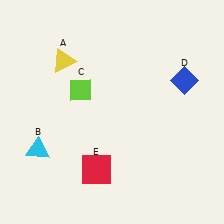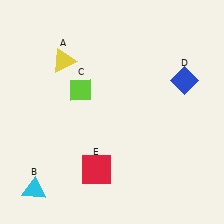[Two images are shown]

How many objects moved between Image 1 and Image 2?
1 object moved between the two images.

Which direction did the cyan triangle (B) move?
The cyan triangle (B) moved down.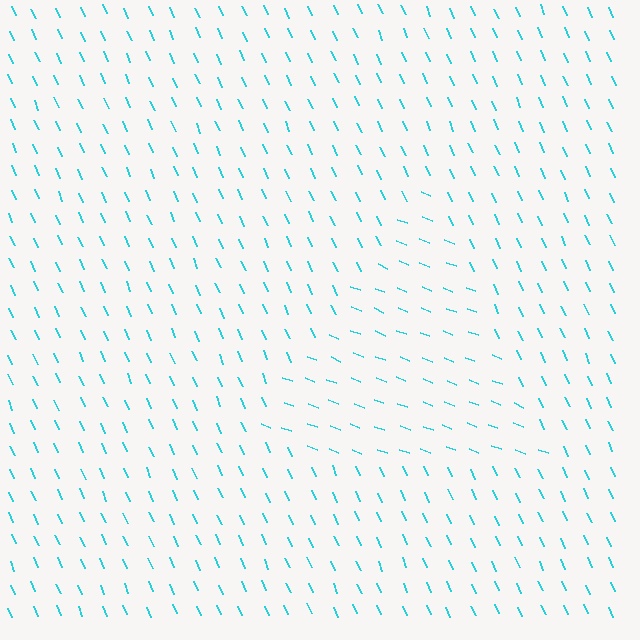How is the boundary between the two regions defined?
The boundary is defined purely by a change in line orientation (approximately 45 degrees difference). All lines are the same color and thickness.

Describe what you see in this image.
The image is filled with small cyan line segments. A triangle region in the image has lines oriented differently from the surrounding lines, creating a visible texture boundary.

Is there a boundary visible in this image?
Yes, there is a texture boundary formed by a change in line orientation.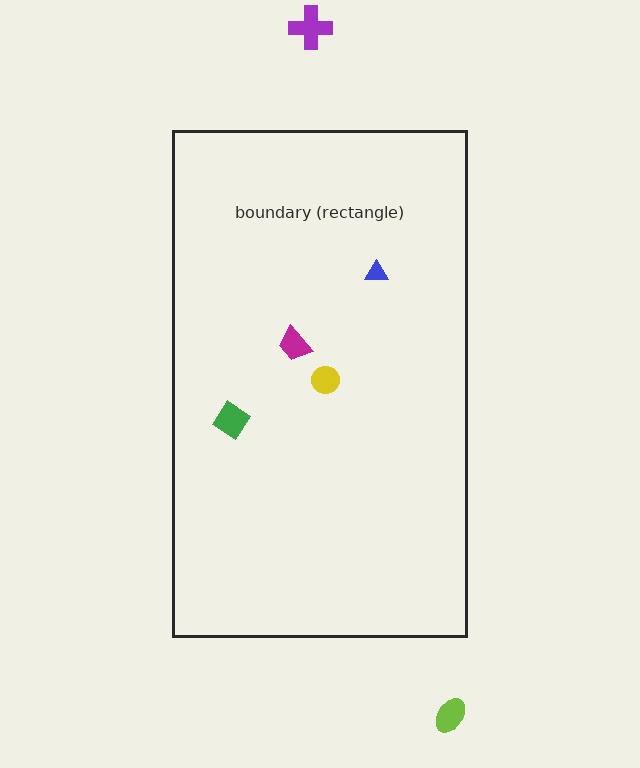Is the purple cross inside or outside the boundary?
Outside.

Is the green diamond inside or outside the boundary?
Inside.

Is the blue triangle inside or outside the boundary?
Inside.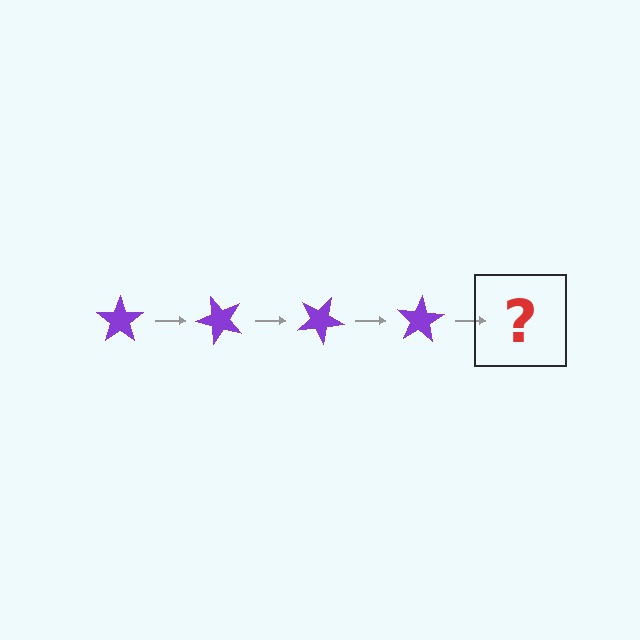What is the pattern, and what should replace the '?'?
The pattern is that the star rotates 50 degrees each step. The '?' should be a purple star rotated 200 degrees.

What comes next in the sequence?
The next element should be a purple star rotated 200 degrees.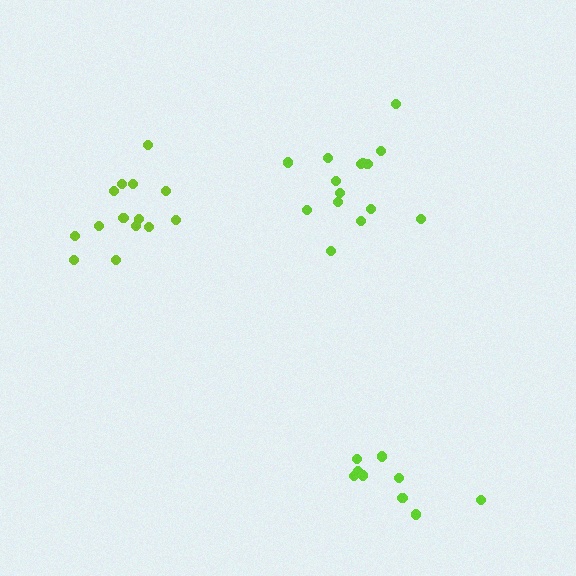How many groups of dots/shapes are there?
There are 3 groups.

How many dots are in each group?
Group 1: 15 dots, Group 2: 9 dots, Group 3: 14 dots (38 total).